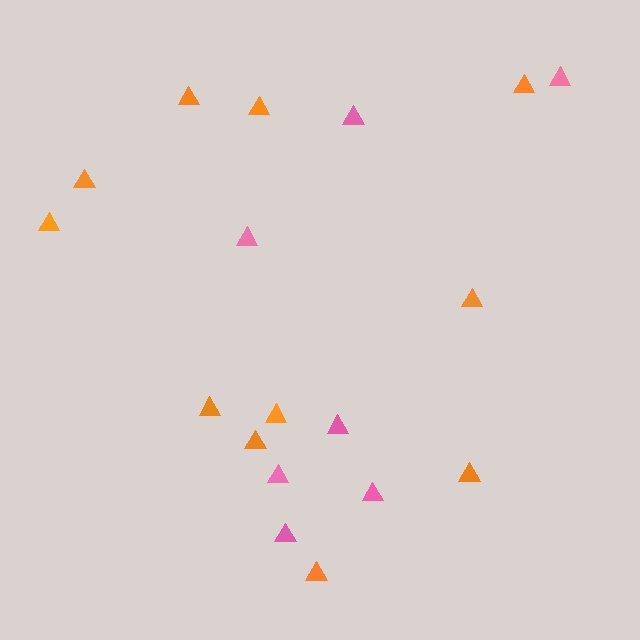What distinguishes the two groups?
There are 2 groups: one group of orange triangles (11) and one group of pink triangles (7).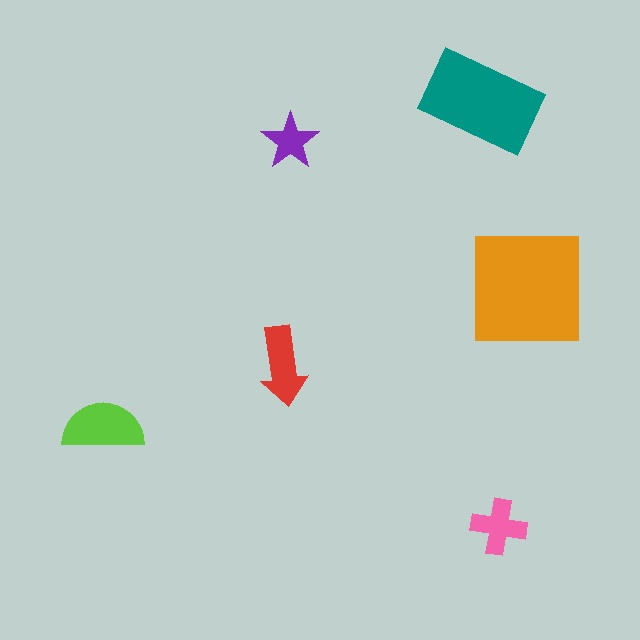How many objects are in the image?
There are 6 objects in the image.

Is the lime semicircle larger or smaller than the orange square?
Smaller.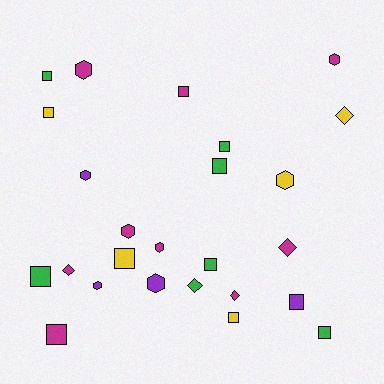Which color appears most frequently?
Magenta, with 9 objects.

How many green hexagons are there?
There are no green hexagons.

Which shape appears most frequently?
Square, with 12 objects.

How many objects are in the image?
There are 25 objects.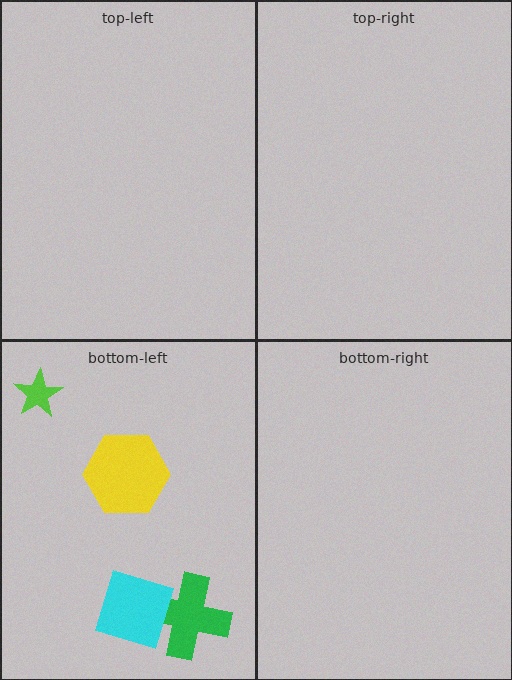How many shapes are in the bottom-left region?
4.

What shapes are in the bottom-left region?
The yellow hexagon, the green cross, the lime star, the cyan square.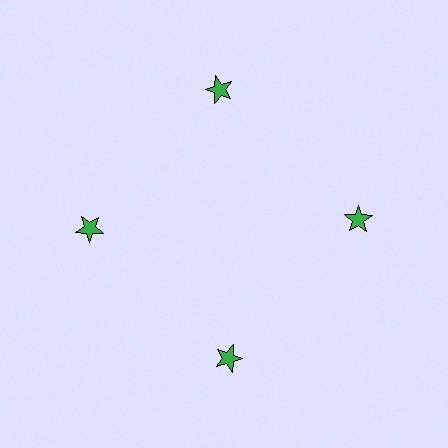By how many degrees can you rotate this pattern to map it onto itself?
The pattern maps onto itself every 90 degrees of rotation.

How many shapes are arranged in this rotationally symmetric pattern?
There are 4 shapes, arranged in 4 groups of 1.